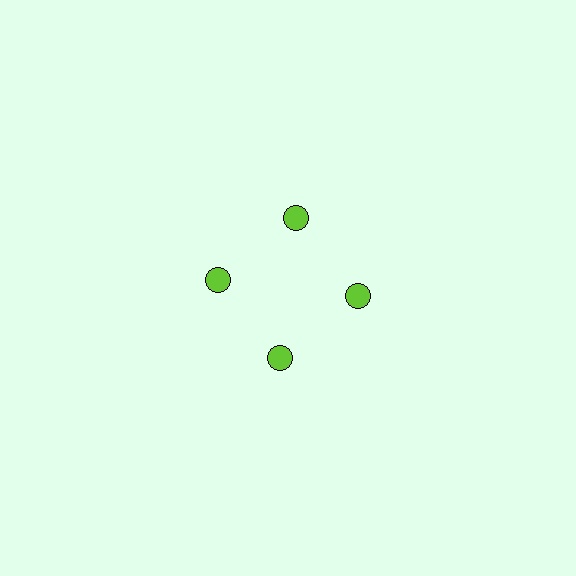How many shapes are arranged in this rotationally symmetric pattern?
There are 4 shapes, arranged in 4 groups of 1.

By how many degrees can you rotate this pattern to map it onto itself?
The pattern maps onto itself every 90 degrees of rotation.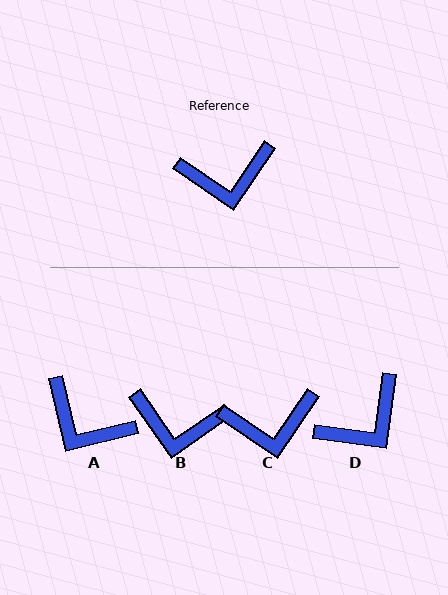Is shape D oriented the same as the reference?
No, it is off by about 27 degrees.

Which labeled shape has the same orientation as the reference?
C.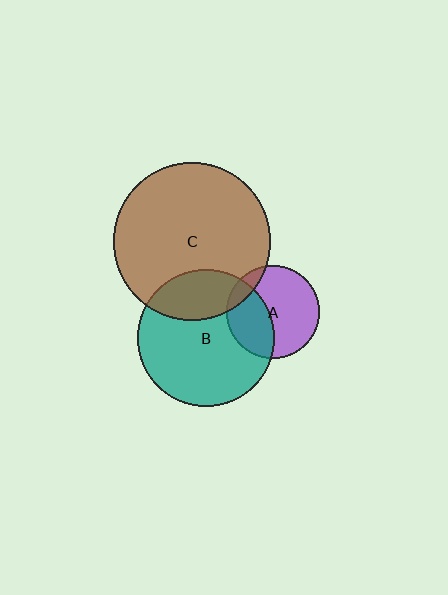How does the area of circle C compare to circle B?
Approximately 1.3 times.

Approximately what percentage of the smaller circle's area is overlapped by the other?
Approximately 10%.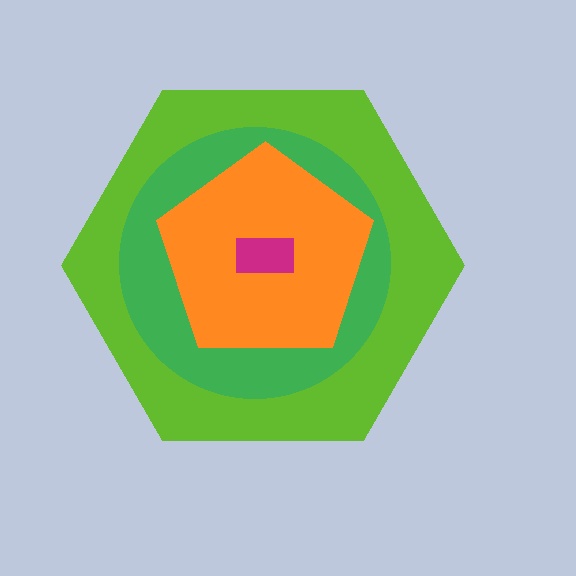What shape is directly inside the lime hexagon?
The green circle.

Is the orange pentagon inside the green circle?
Yes.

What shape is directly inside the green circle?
The orange pentagon.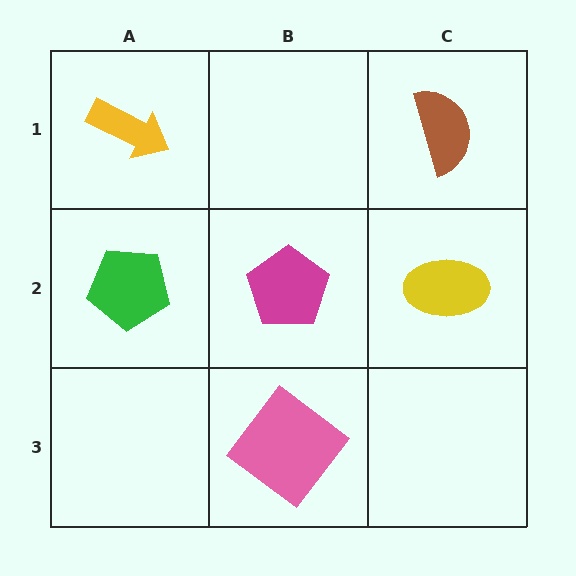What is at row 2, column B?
A magenta pentagon.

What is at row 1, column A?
A yellow arrow.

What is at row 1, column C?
A brown semicircle.